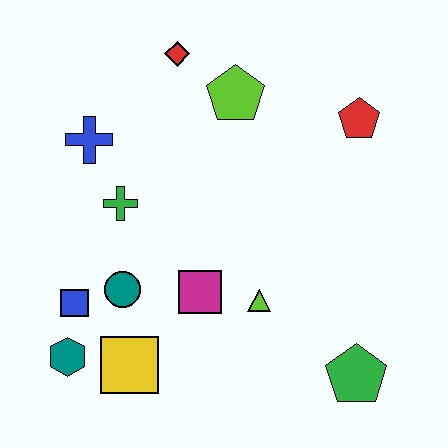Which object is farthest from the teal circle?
The red pentagon is farthest from the teal circle.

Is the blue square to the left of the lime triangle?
Yes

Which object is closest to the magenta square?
The lime triangle is closest to the magenta square.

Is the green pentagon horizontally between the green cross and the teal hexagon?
No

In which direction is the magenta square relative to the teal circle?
The magenta square is to the right of the teal circle.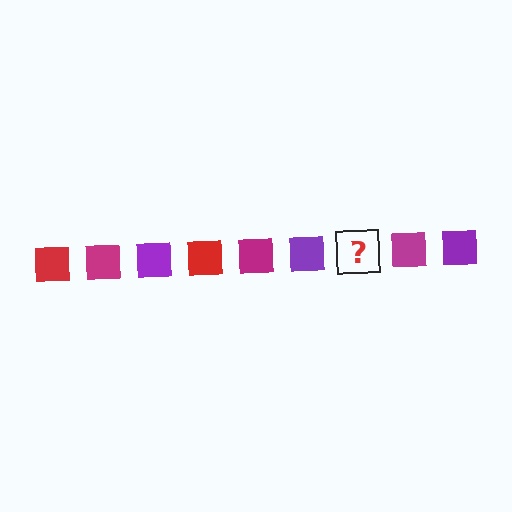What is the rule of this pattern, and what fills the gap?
The rule is that the pattern cycles through red, magenta, purple squares. The gap should be filled with a red square.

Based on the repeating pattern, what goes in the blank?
The blank should be a red square.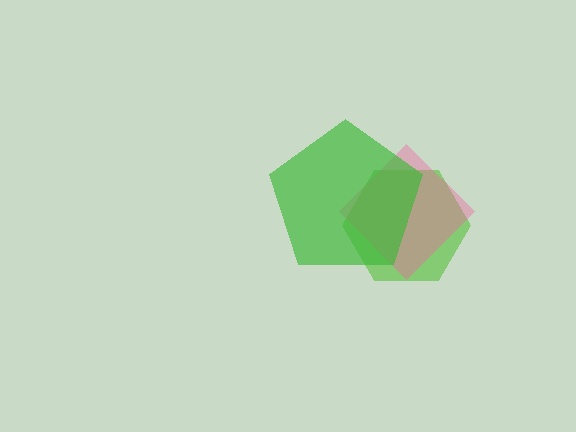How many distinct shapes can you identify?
There are 3 distinct shapes: a lime hexagon, a pink diamond, a green pentagon.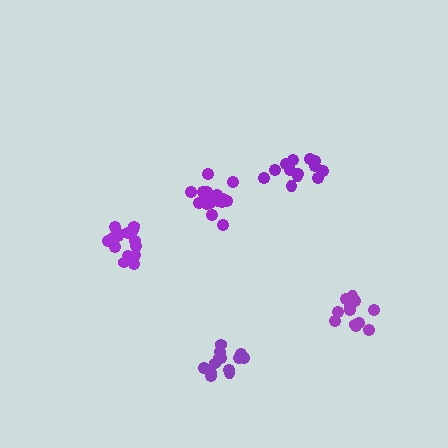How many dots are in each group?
Group 1: 17 dots, Group 2: 13 dots, Group 3: 12 dots, Group 4: 15 dots, Group 5: 13 dots (70 total).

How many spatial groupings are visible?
There are 5 spatial groupings.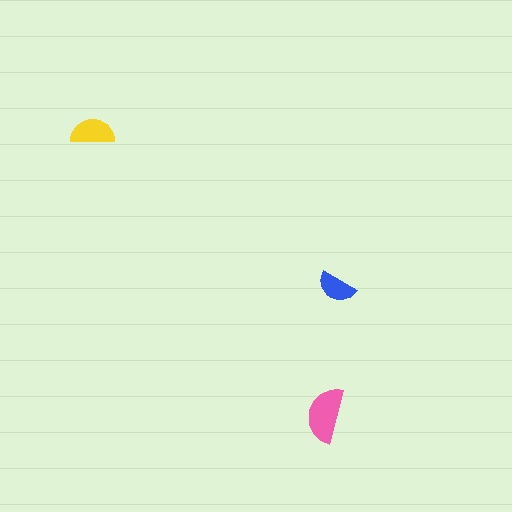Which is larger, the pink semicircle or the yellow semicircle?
The pink one.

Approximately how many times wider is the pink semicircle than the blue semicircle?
About 1.5 times wider.